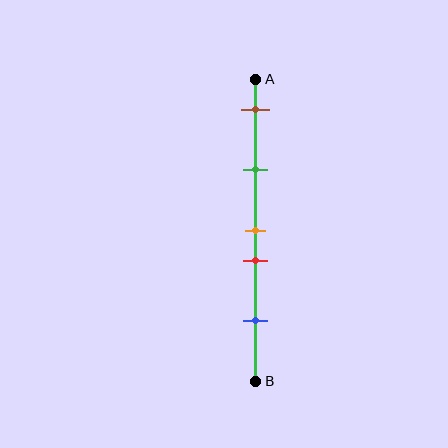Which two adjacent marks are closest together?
The orange and red marks are the closest adjacent pair.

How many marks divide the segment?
There are 5 marks dividing the segment.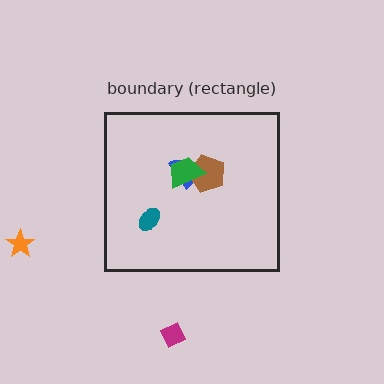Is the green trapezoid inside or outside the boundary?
Inside.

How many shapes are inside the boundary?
4 inside, 2 outside.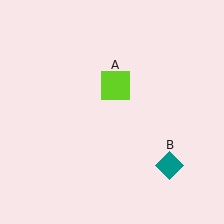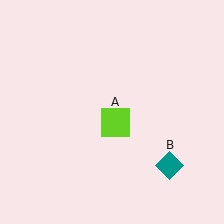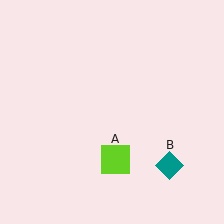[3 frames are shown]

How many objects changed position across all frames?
1 object changed position: lime square (object A).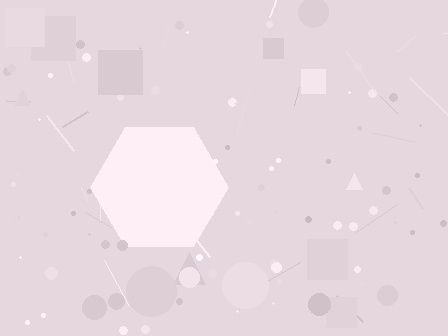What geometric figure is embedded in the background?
A hexagon is embedded in the background.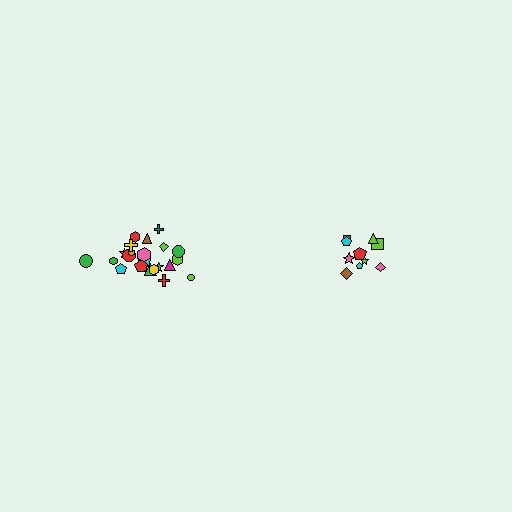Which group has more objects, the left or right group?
The left group.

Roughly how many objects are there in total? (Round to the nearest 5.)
Roughly 30 objects in total.